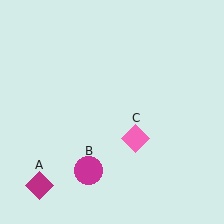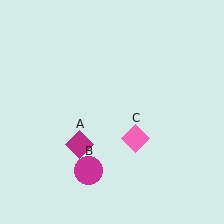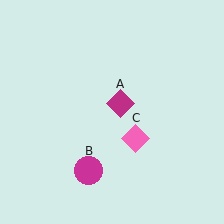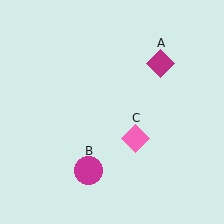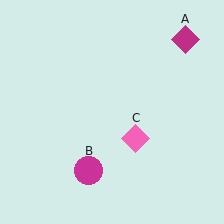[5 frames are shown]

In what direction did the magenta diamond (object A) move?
The magenta diamond (object A) moved up and to the right.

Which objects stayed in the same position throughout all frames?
Magenta circle (object B) and pink diamond (object C) remained stationary.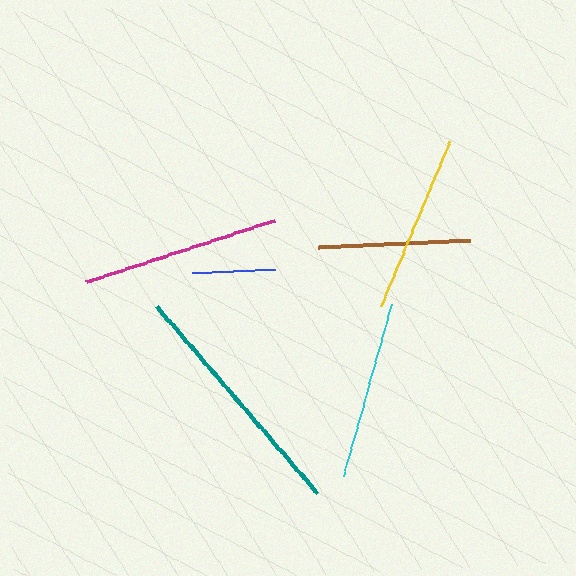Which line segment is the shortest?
The blue line is the shortest at approximately 83 pixels.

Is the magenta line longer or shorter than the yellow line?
The magenta line is longer than the yellow line.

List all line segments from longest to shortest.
From longest to shortest: teal, magenta, cyan, yellow, brown, blue.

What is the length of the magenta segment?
The magenta segment is approximately 199 pixels long.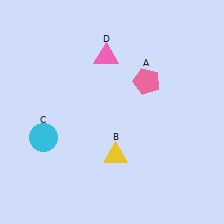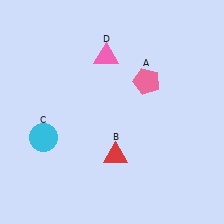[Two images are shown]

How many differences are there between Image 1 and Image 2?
There is 1 difference between the two images.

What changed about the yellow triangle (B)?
In Image 1, B is yellow. In Image 2, it changed to red.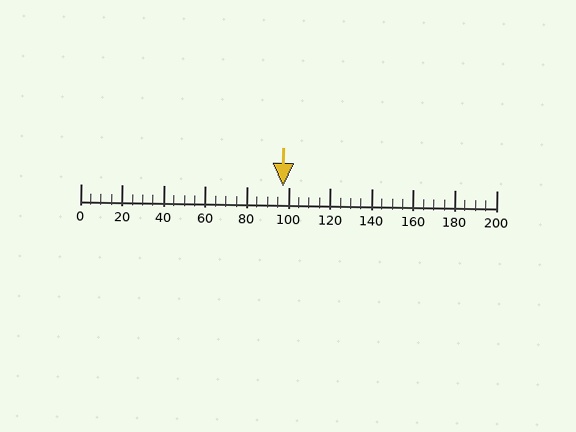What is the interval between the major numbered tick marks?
The major tick marks are spaced 20 units apart.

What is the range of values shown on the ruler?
The ruler shows values from 0 to 200.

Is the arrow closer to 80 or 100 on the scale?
The arrow is closer to 100.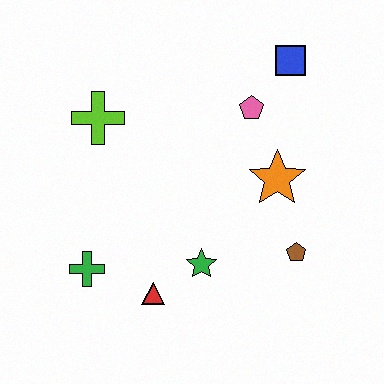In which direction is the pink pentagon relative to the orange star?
The pink pentagon is above the orange star.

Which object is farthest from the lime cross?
The brown pentagon is farthest from the lime cross.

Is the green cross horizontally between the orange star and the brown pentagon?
No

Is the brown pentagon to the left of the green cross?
No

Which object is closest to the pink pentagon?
The blue square is closest to the pink pentagon.